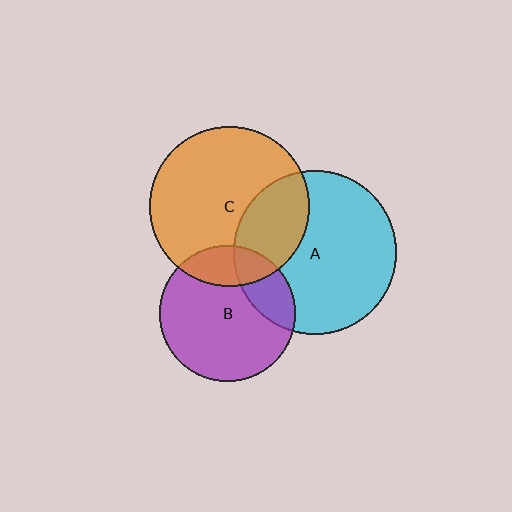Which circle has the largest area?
Circle A (cyan).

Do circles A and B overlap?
Yes.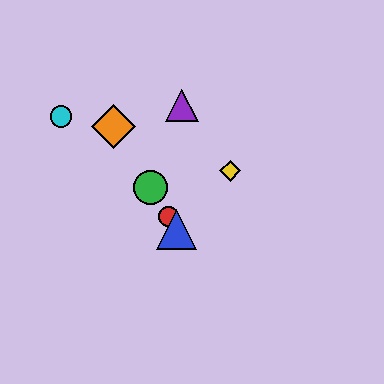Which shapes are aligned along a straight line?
The red circle, the blue triangle, the green circle, the orange diamond are aligned along a straight line.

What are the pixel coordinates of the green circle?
The green circle is at (151, 187).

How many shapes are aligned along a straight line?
4 shapes (the red circle, the blue triangle, the green circle, the orange diamond) are aligned along a straight line.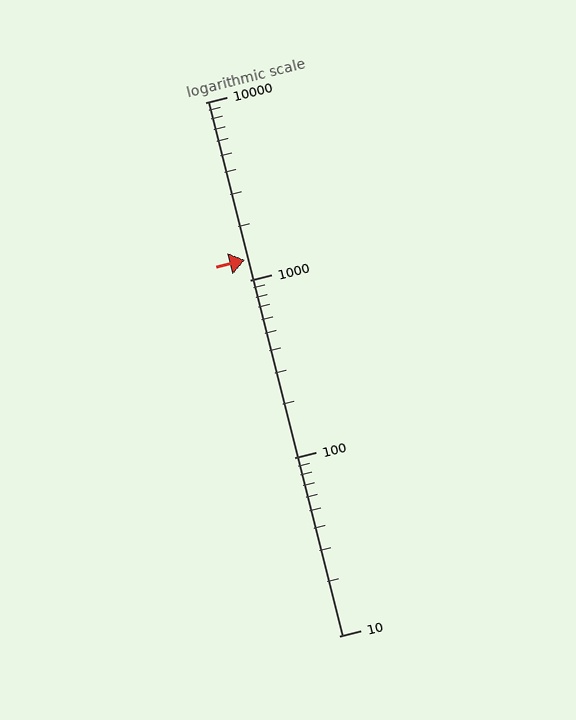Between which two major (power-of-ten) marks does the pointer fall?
The pointer is between 1000 and 10000.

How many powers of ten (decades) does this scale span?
The scale spans 3 decades, from 10 to 10000.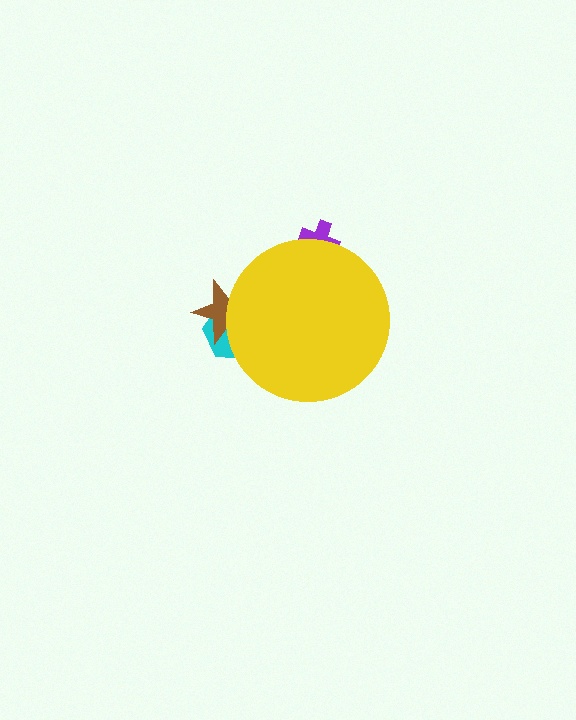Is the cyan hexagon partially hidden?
Yes, the cyan hexagon is partially hidden behind the yellow circle.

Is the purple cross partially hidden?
Yes, the purple cross is partially hidden behind the yellow circle.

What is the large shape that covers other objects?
A yellow circle.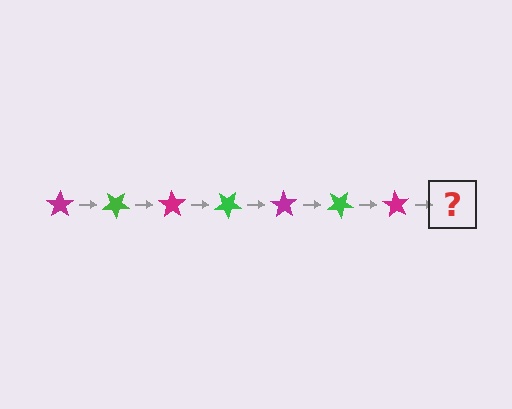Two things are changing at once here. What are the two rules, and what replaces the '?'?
The two rules are that it rotates 35 degrees each step and the color cycles through magenta and green. The '?' should be a green star, rotated 245 degrees from the start.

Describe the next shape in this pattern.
It should be a green star, rotated 245 degrees from the start.